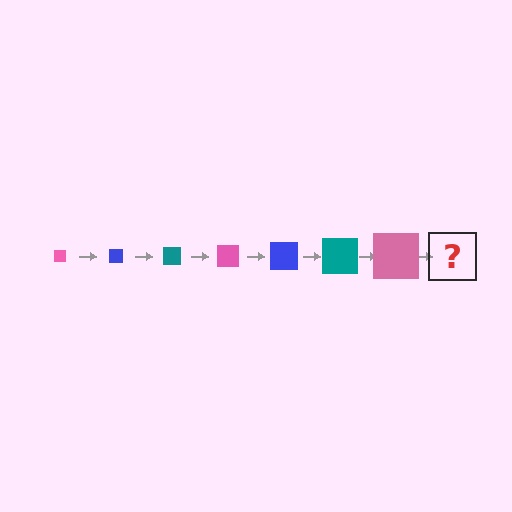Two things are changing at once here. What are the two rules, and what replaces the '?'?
The two rules are that the square grows larger each step and the color cycles through pink, blue, and teal. The '?' should be a blue square, larger than the previous one.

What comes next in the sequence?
The next element should be a blue square, larger than the previous one.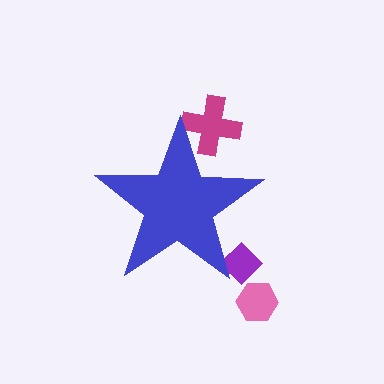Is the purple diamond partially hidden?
Yes, the purple diamond is partially hidden behind the blue star.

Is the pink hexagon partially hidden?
No, the pink hexagon is fully visible.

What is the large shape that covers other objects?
A blue star.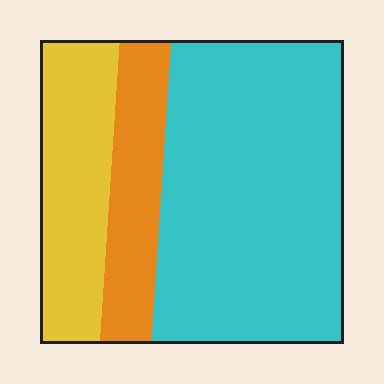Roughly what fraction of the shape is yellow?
Yellow takes up about one quarter (1/4) of the shape.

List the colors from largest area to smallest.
From largest to smallest: cyan, yellow, orange.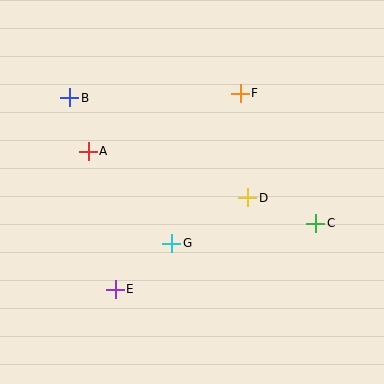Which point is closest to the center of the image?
Point G at (172, 243) is closest to the center.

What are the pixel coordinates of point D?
Point D is at (248, 198).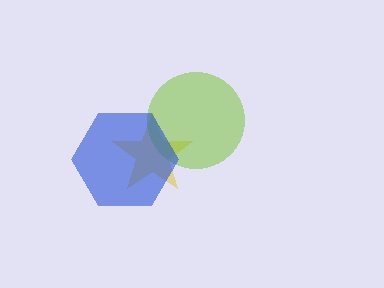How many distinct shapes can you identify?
There are 3 distinct shapes: a yellow star, a lime circle, a blue hexagon.